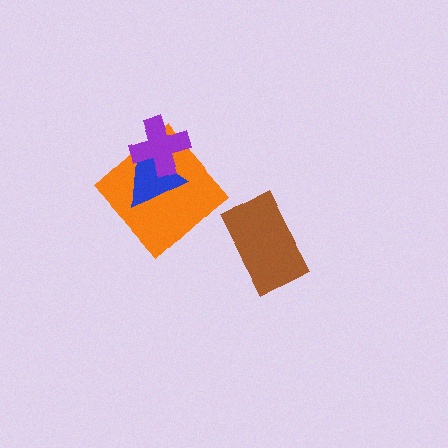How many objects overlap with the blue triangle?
2 objects overlap with the blue triangle.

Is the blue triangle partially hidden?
Yes, it is partially covered by another shape.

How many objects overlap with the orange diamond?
2 objects overlap with the orange diamond.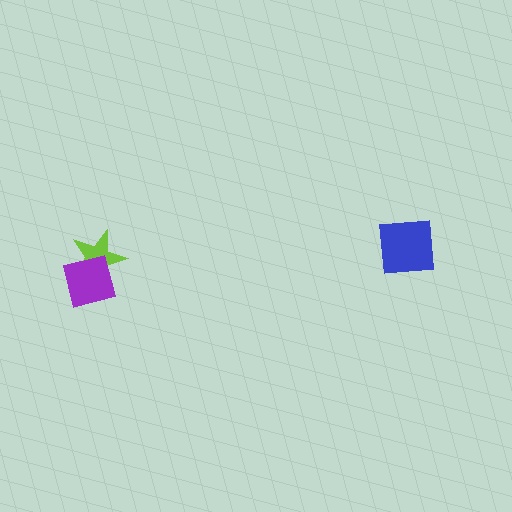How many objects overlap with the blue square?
0 objects overlap with the blue square.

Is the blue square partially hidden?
No, no other shape covers it.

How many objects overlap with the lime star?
1 object overlaps with the lime star.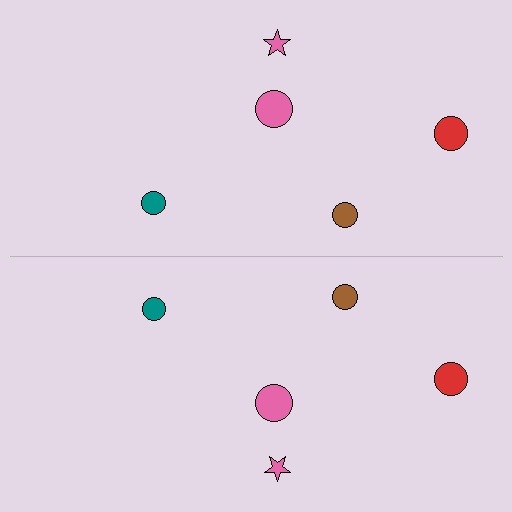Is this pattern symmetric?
Yes, this pattern has bilateral (reflection) symmetry.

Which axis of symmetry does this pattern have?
The pattern has a horizontal axis of symmetry running through the center of the image.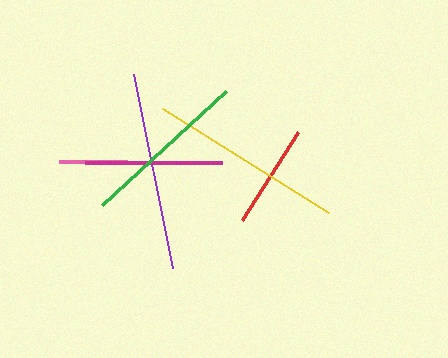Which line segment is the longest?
The purple line is the longest at approximately 197 pixels.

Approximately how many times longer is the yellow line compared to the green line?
The yellow line is approximately 1.2 times the length of the green line.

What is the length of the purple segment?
The purple segment is approximately 197 pixels long.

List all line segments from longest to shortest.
From longest to shortest: purple, yellow, green, magenta, red, pink.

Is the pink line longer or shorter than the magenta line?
The magenta line is longer than the pink line.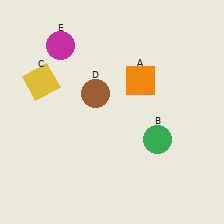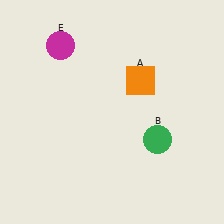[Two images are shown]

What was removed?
The yellow square (C), the brown circle (D) were removed in Image 2.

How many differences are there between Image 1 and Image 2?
There are 2 differences between the two images.